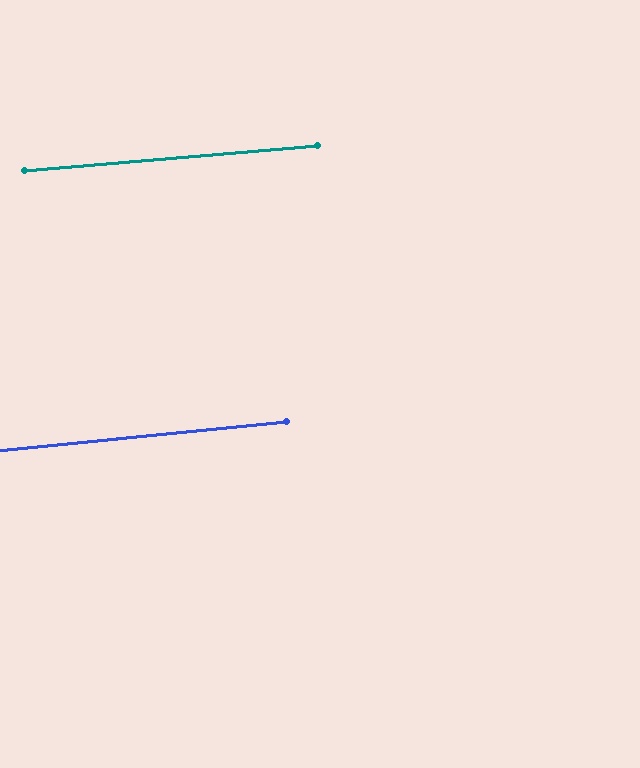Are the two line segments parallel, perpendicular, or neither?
Parallel — their directions differ by only 0.8°.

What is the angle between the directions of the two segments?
Approximately 1 degree.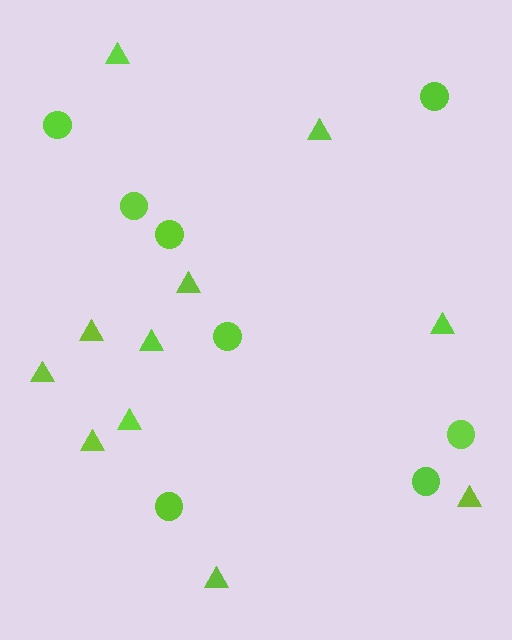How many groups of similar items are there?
There are 2 groups: one group of triangles (11) and one group of circles (8).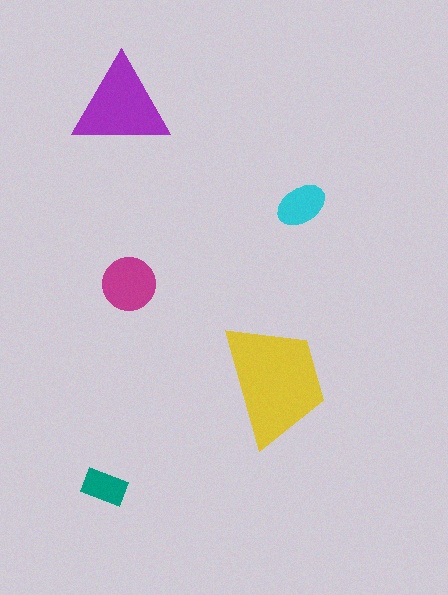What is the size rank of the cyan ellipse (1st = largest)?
4th.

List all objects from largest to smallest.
The yellow trapezoid, the purple triangle, the magenta circle, the cyan ellipse, the teal rectangle.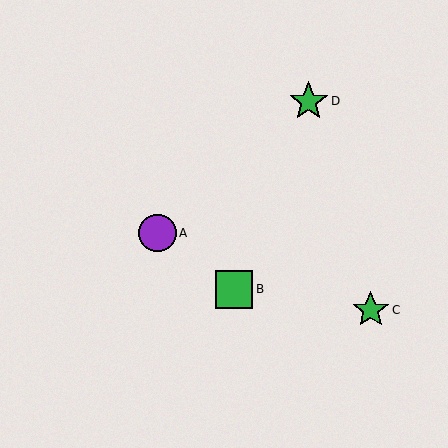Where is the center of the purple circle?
The center of the purple circle is at (157, 233).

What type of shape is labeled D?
Shape D is a green star.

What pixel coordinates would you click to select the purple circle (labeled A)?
Click at (157, 233) to select the purple circle A.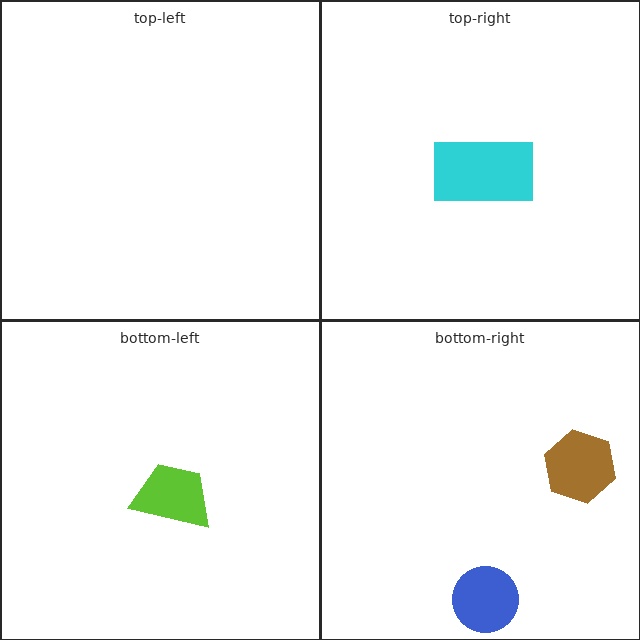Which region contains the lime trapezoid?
The bottom-left region.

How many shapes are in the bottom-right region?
2.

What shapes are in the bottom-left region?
The lime trapezoid.